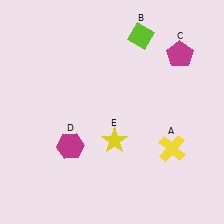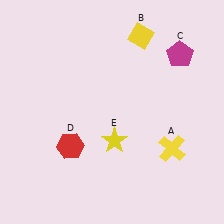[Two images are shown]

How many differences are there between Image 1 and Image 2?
There are 2 differences between the two images.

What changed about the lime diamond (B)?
In Image 1, B is lime. In Image 2, it changed to yellow.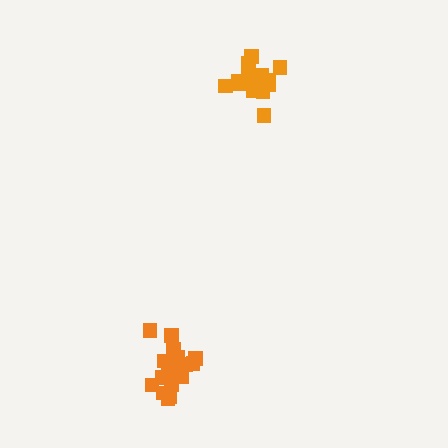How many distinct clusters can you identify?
There are 2 distinct clusters.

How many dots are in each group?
Group 1: 16 dots, Group 2: 21 dots (37 total).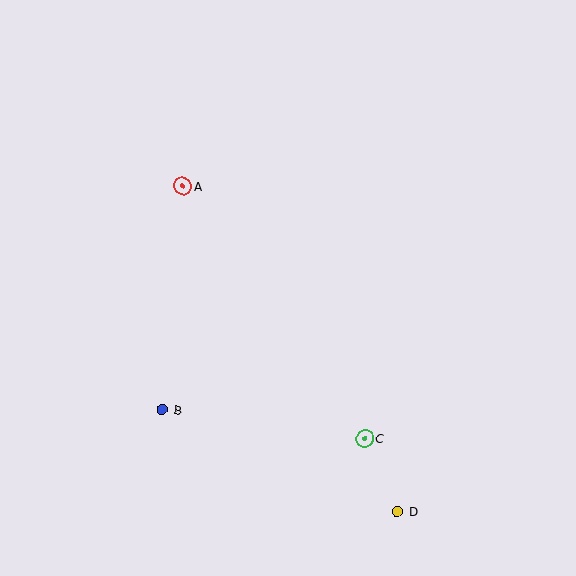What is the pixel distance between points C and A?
The distance between C and A is 311 pixels.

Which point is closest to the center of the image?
Point A at (183, 186) is closest to the center.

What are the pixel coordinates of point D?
Point D is at (398, 511).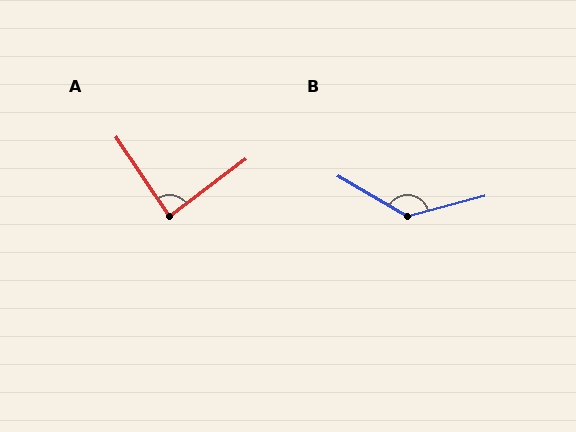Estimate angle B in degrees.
Approximately 135 degrees.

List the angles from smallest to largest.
A (87°), B (135°).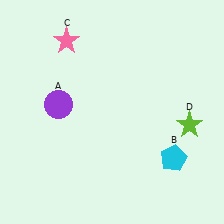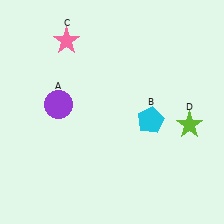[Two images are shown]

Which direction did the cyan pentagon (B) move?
The cyan pentagon (B) moved up.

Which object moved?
The cyan pentagon (B) moved up.